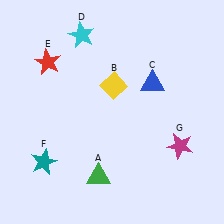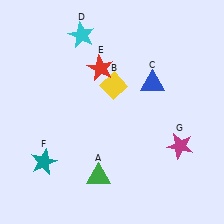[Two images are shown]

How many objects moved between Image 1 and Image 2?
1 object moved between the two images.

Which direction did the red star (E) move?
The red star (E) moved right.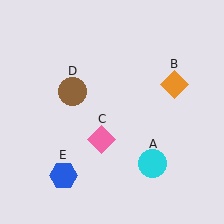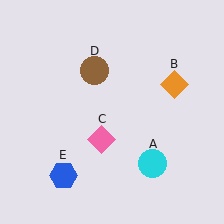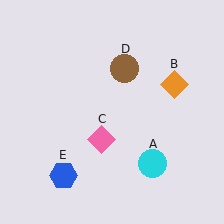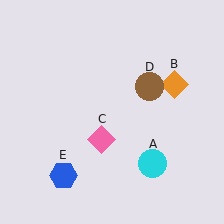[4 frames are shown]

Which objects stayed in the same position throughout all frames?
Cyan circle (object A) and orange diamond (object B) and pink diamond (object C) and blue hexagon (object E) remained stationary.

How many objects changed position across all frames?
1 object changed position: brown circle (object D).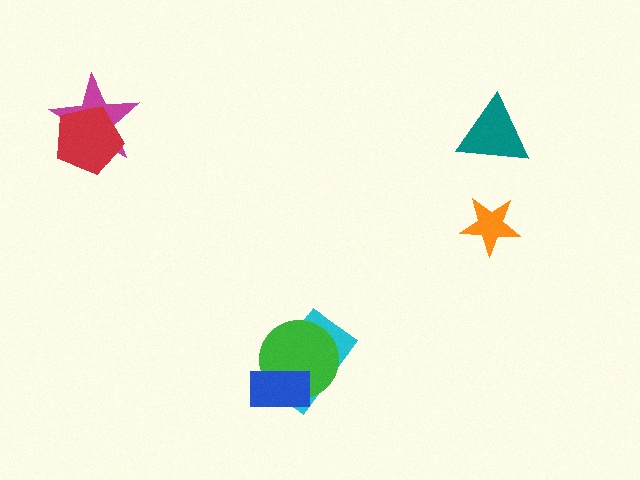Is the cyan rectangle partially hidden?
Yes, it is partially covered by another shape.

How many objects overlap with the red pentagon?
1 object overlaps with the red pentagon.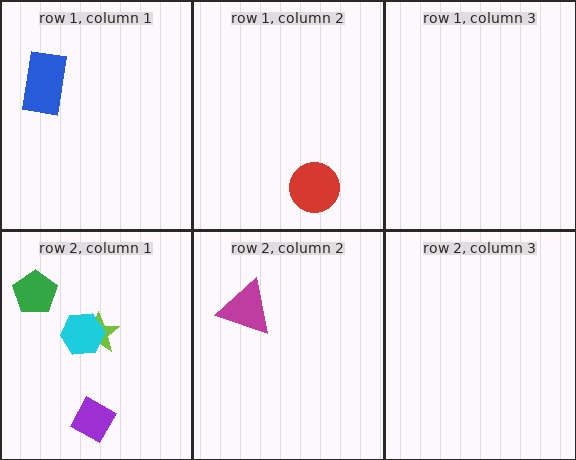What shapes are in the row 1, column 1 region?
The blue rectangle.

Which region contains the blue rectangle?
The row 1, column 1 region.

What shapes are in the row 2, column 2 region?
The magenta triangle.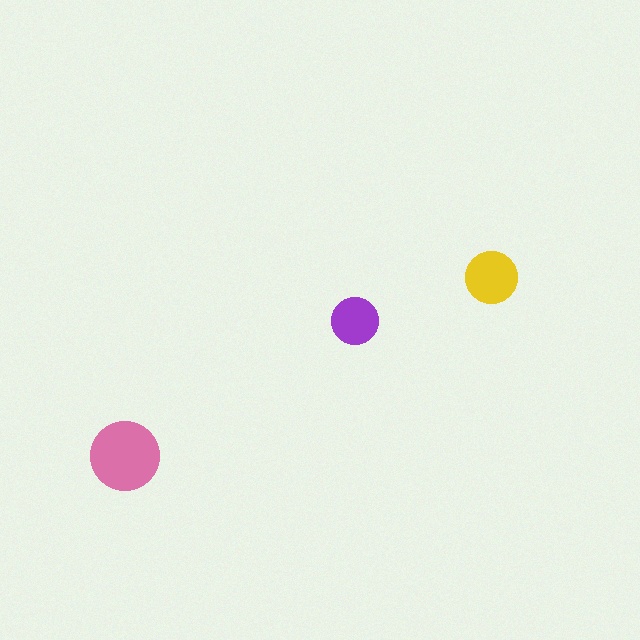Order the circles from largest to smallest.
the pink one, the yellow one, the purple one.